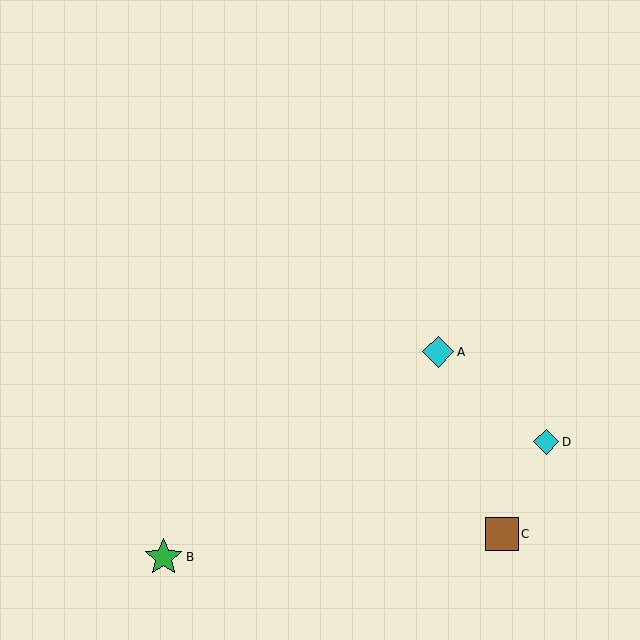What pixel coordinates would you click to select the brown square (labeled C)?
Click at (502, 534) to select the brown square C.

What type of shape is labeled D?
Shape D is a cyan diamond.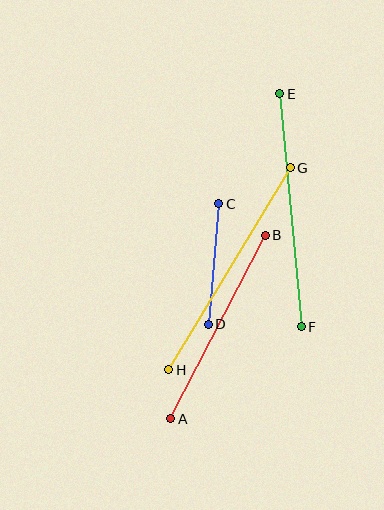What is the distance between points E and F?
The distance is approximately 234 pixels.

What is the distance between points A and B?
The distance is approximately 206 pixels.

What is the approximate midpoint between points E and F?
The midpoint is at approximately (290, 210) pixels.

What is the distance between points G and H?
The distance is approximately 236 pixels.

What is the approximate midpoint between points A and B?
The midpoint is at approximately (218, 327) pixels.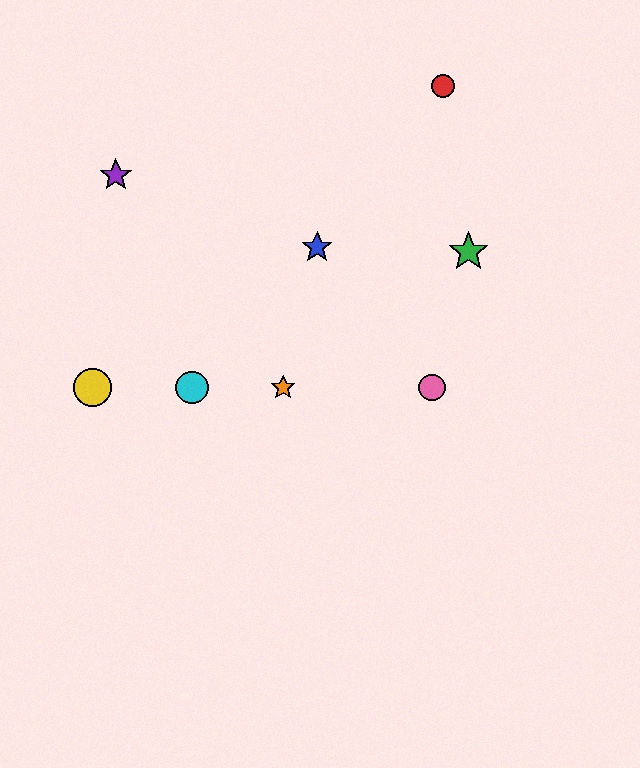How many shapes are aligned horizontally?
4 shapes (the yellow circle, the orange star, the cyan circle, the pink circle) are aligned horizontally.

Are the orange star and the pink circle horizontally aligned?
Yes, both are at y≈387.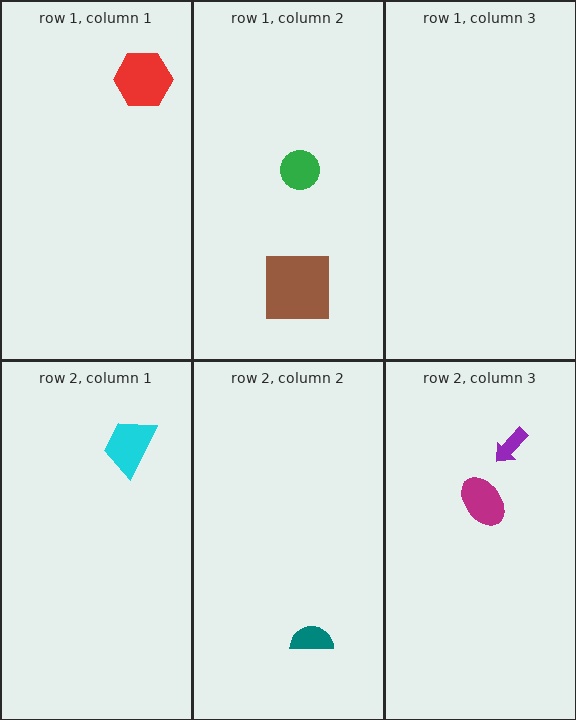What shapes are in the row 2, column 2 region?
The teal semicircle.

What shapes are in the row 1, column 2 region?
The brown square, the green circle.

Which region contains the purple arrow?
The row 2, column 3 region.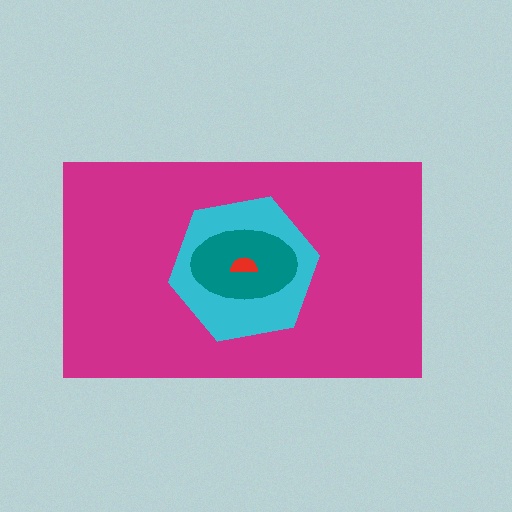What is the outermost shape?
The magenta rectangle.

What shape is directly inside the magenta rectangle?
The cyan hexagon.